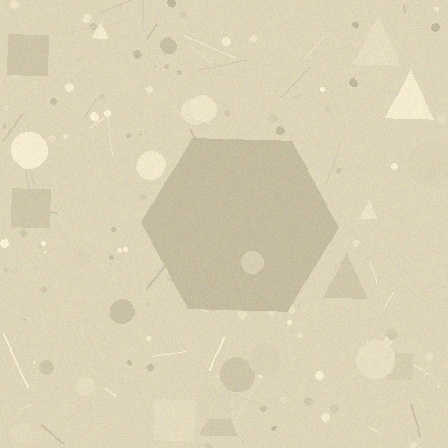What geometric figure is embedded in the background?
A hexagon is embedded in the background.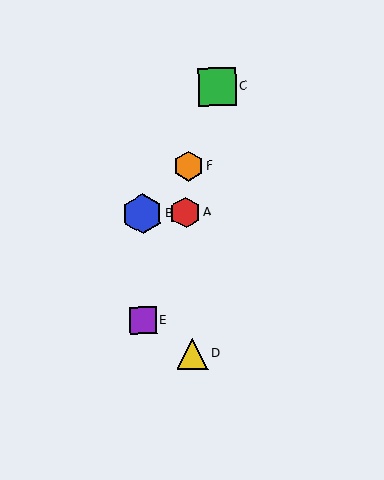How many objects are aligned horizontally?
2 objects (A, B) are aligned horizontally.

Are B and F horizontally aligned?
No, B is at y≈214 and F is at y≈166.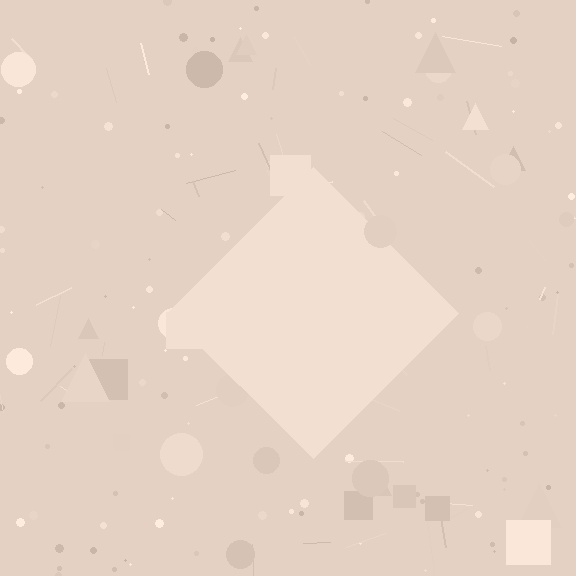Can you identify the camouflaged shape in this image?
The camouflaged shape is a diamond.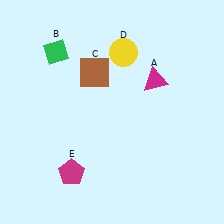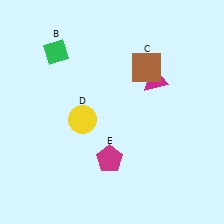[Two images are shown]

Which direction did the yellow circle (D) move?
The yellow circle (D) moved down.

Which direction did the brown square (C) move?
The brown square (C) moved right.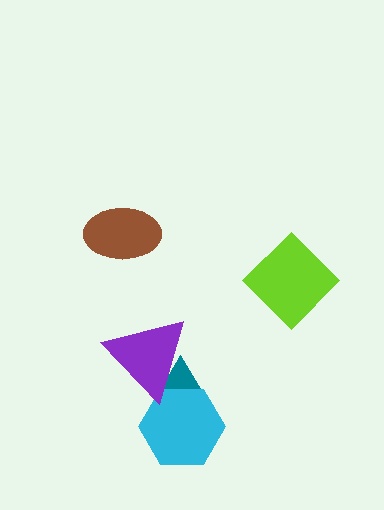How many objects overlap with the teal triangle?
2 objects overlap with the teal triangle.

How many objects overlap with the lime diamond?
0 objects overlap with the lime diamond.